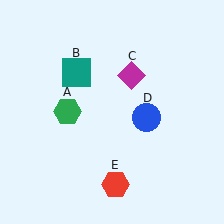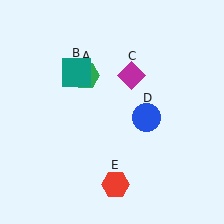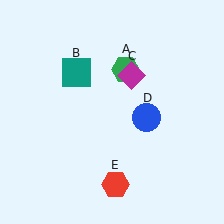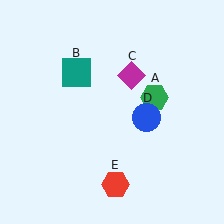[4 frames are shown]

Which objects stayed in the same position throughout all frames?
Teal square (object B) and magenta diamond (object C) and blue circle (object D) and red hexagon (object E) remained stationary.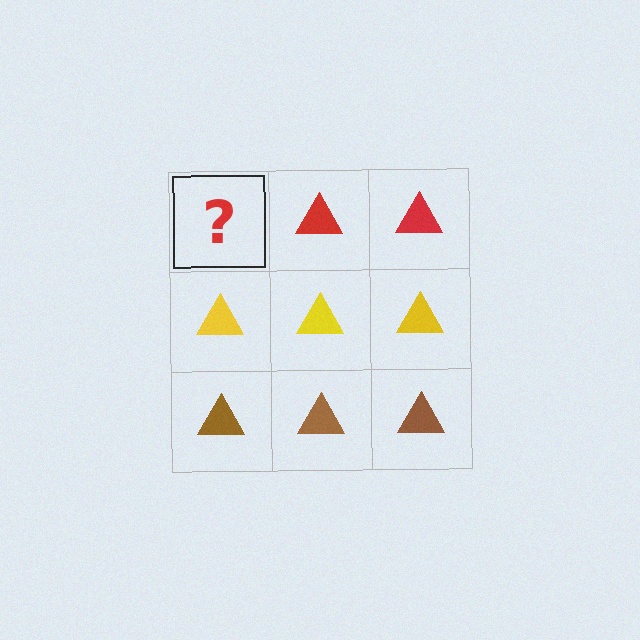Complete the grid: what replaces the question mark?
The question mark should be replaced with a red triangle.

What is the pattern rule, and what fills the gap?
The rule is that each row has a consistent color. The gap should be filled with a red triangle.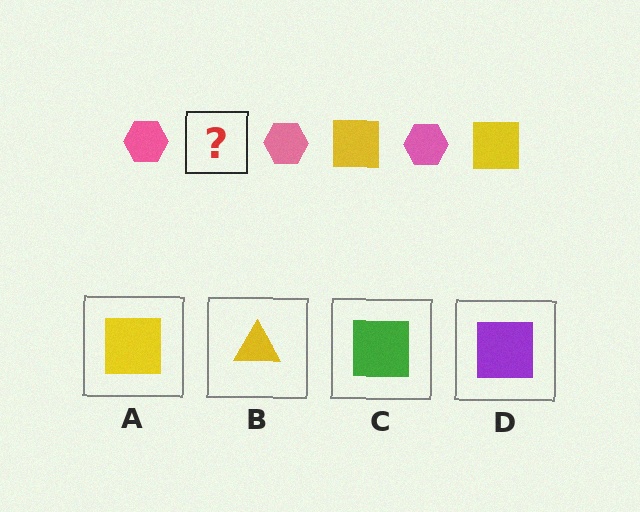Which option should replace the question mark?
Option A.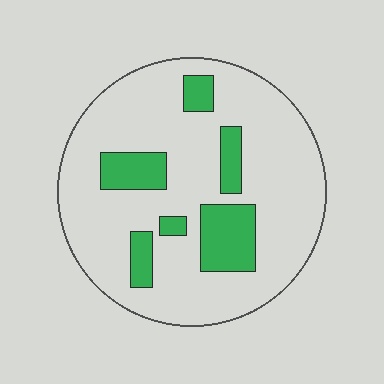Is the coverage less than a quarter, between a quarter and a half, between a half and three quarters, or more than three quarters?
Less than a quarter.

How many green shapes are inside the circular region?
6.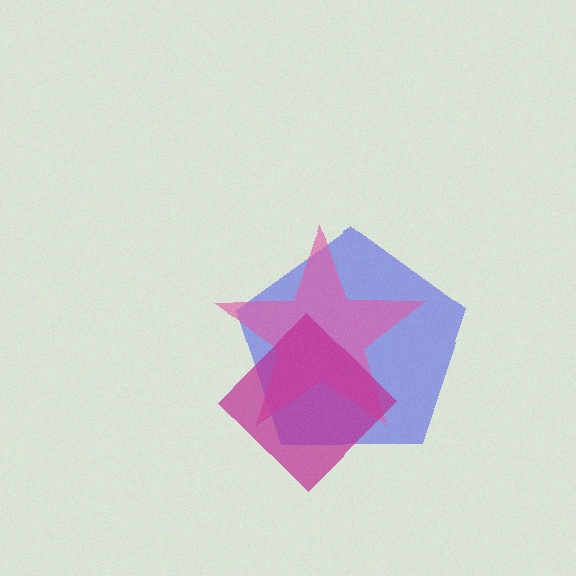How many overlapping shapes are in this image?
There are 3 overlapping shapes in the image.